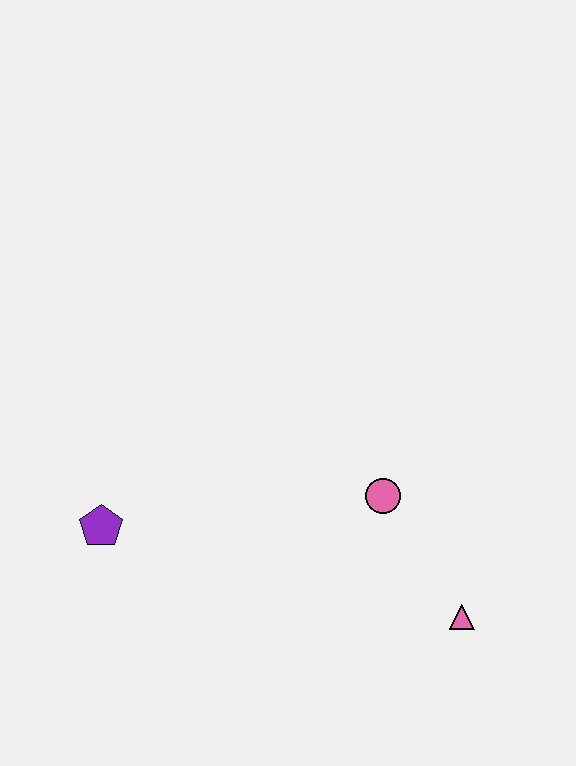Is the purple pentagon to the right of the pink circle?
No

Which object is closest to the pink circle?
The pink triangle is closest to the pink circle.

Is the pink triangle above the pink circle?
No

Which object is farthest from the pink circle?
The purple pentagon is farthest from the pink circle.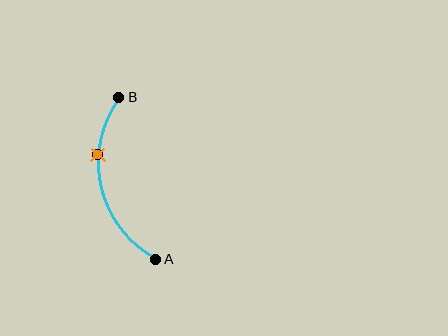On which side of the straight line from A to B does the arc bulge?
The arc bulges to the left of the straight line connecting A and B.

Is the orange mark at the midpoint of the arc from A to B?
No. The orange mark lies on the arc but is closer to endpoint B. The arc midpoint would be at the point on the curve equidistant along the arc from both A and B.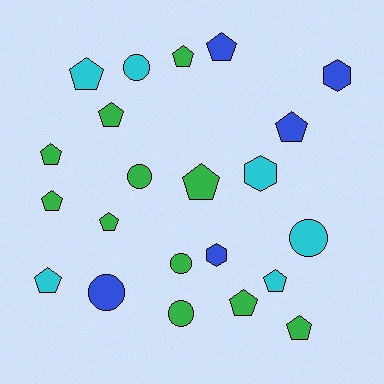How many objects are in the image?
There are 22 objects.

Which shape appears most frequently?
Pentagon, with 13 objects.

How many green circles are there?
There are 3 green circles.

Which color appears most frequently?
Green, with 11 objects.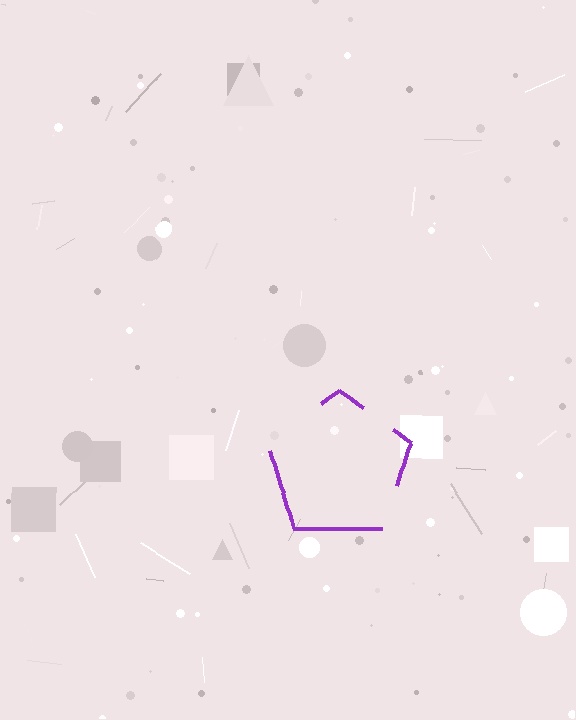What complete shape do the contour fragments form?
The contour fragments form a pentagon.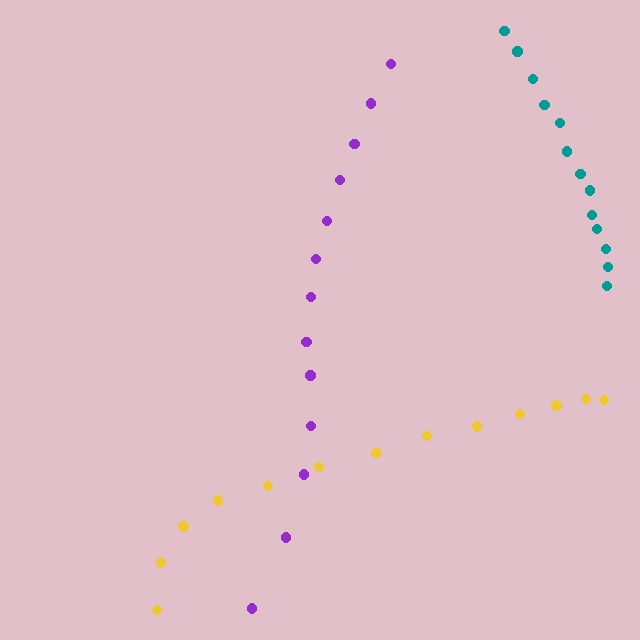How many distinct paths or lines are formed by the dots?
There are 3 distinct paths.